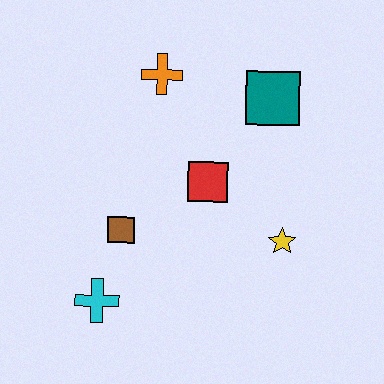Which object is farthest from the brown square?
The teal square is farthest from the brown square.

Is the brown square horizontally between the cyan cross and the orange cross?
Yes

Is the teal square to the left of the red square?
No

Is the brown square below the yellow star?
No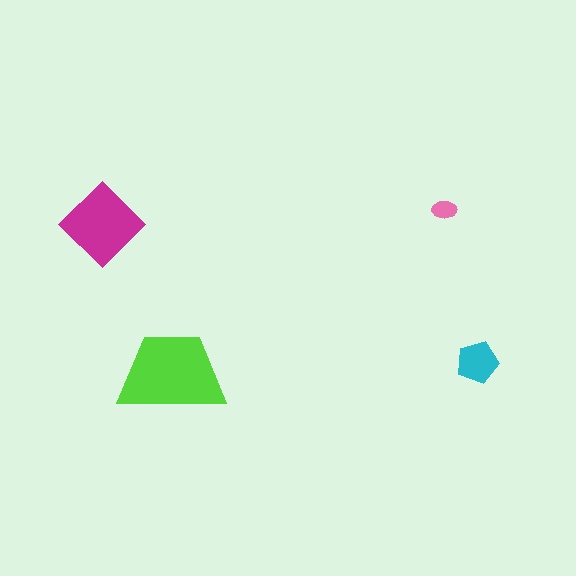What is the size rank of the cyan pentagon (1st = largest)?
3rd.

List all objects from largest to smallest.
The lime trapezoid, the magenta diamond, the cyan pentagon, the pink ellipse.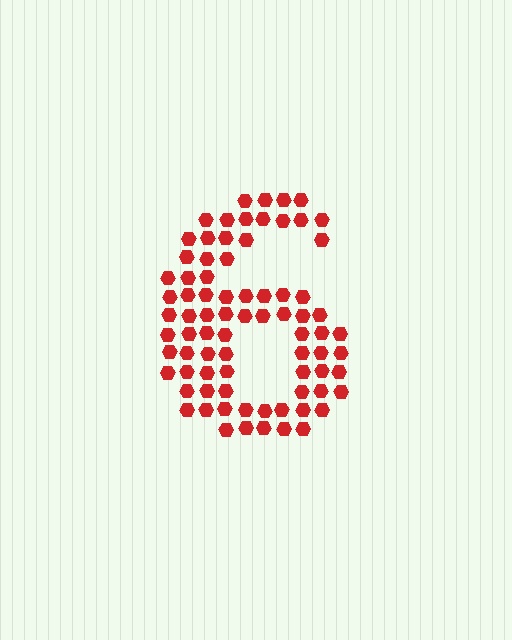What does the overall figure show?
The overall figure shows the digit 6.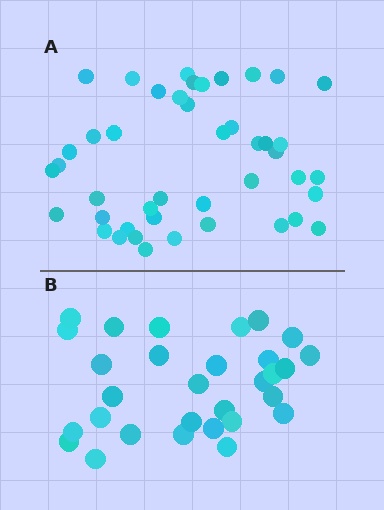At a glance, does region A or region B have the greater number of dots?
Region A (the top region) has more dots.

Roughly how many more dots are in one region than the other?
Region A has approximately 15 more dots than region B.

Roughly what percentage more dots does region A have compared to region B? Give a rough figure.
About 45% more.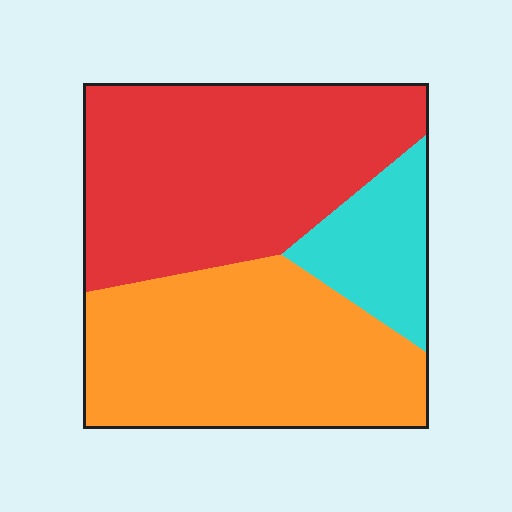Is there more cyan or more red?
Red.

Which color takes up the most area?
Red, at roughly 45%.